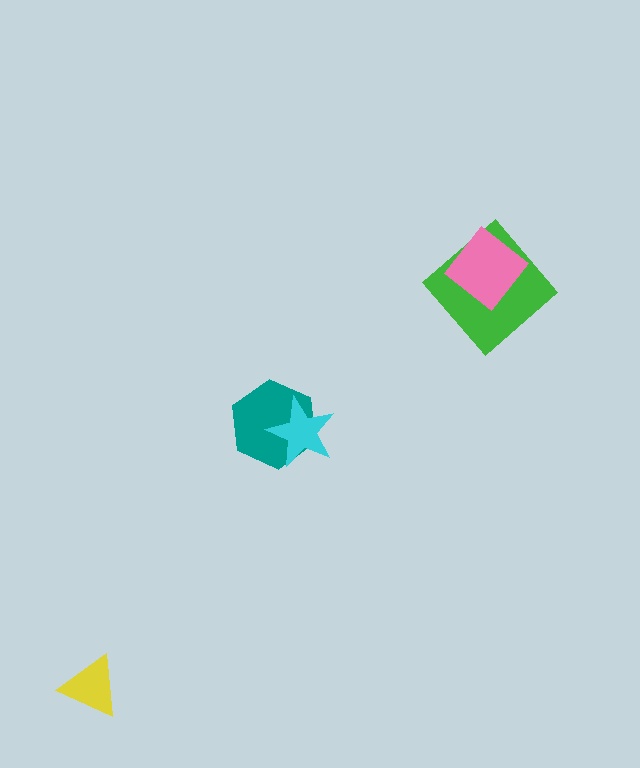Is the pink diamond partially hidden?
No, no other shape covers it.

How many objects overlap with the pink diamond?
1 object overlaps with the pink diamond.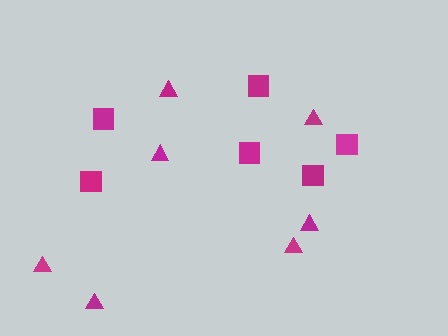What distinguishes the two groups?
There are 2 groups: one group of squares (6) and one group of triangles (7).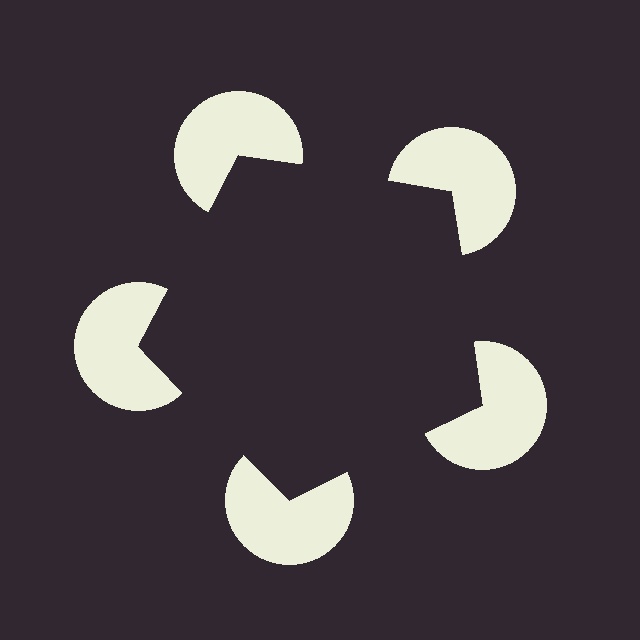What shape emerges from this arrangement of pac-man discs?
An illusory pentagon — its edges are inferred from the aligned wedge cuts in the pac-man discs, not physically drawn.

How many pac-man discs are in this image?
There are 5 — one at each vertex of the illusory pentagon.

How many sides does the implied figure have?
5 sides.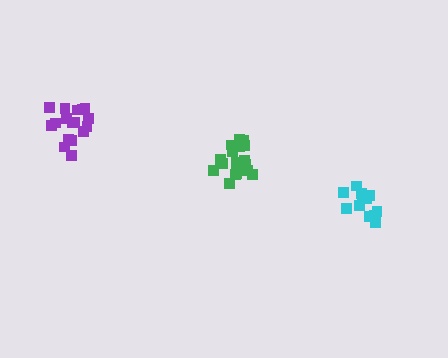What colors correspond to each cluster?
The clusters are colored: green, cyan, purple.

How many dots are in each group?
Group 1: 18 dots, Group 2: 14 dots, Group 3: 17 dots (49 total).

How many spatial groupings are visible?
There are 3 spatial groupings.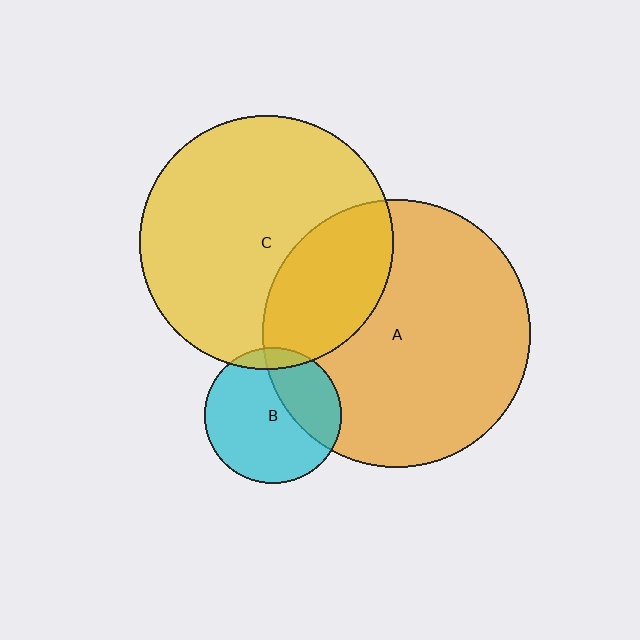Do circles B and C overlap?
Yes.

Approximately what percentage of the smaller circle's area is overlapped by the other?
Approximately 10%.